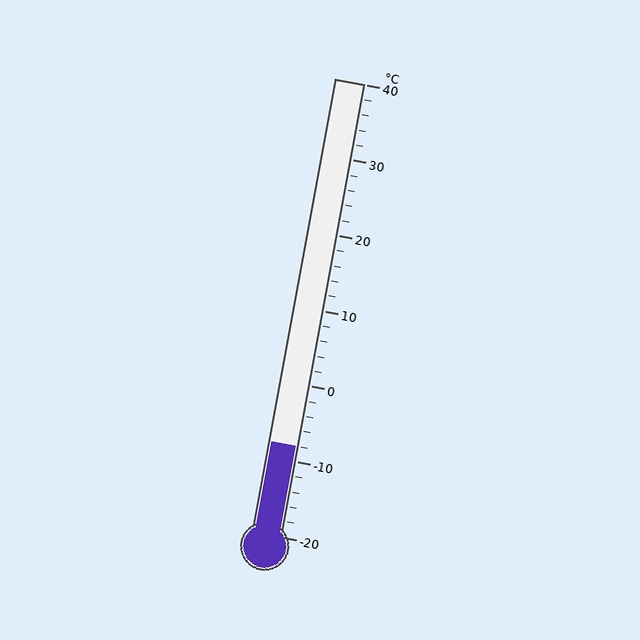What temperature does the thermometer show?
The thermometer shows approximately -8°C.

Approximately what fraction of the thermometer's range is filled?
The thermometer is filled to approximately 20% of its range.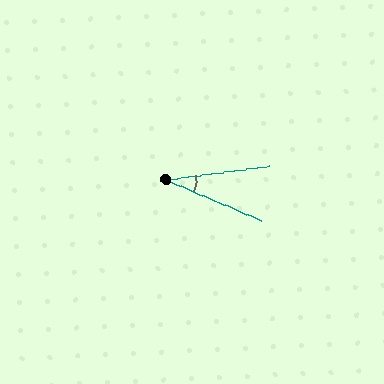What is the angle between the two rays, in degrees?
Approximately 31 degrees.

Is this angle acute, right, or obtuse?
It is acute.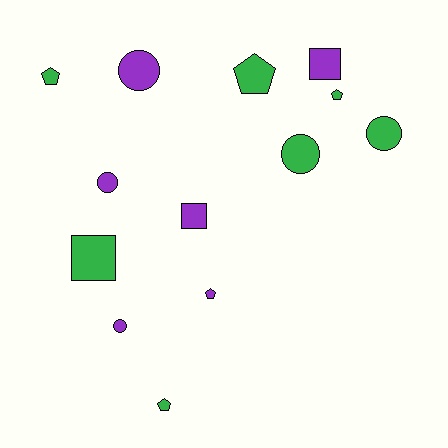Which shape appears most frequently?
Circle, with 5 objects.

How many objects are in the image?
There are 13 objects.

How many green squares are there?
There is 1 green square.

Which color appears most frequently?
Green, with 7 objects.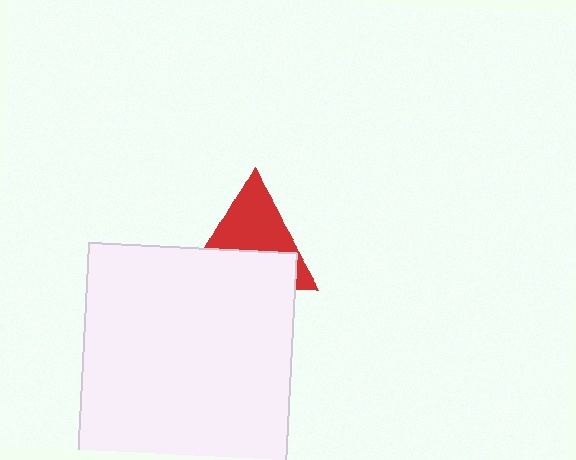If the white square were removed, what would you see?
You would see the complete red triangle.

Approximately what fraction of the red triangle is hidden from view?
Roughly 48% of the red triangle is hidden behind the white square.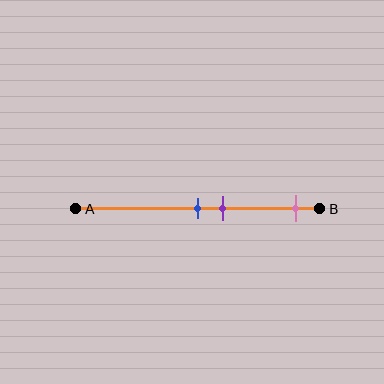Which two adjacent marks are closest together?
The blue and purple marks are the closest adjacent pair.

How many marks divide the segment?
There are 3 marks dividing the segment.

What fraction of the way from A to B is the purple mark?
The purple mark is approximately 60% (0.6) of the way from A to B.